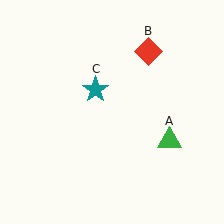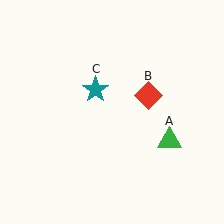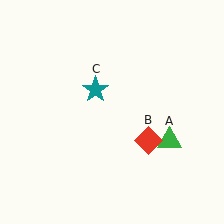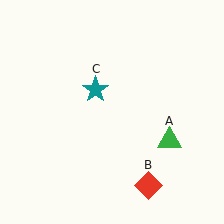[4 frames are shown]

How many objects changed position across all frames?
1 object changed position: red diamond (object B).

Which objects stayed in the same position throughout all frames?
Green triangle (object A) and teal star (object C) remained stationary.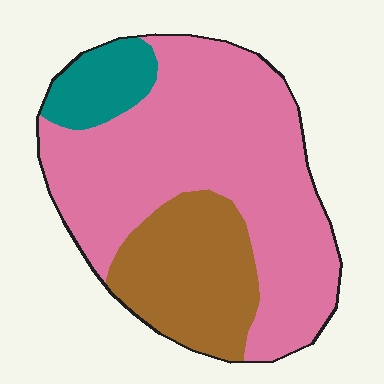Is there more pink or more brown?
Pink.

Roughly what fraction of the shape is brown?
Brown covers roughly 25% of the shape.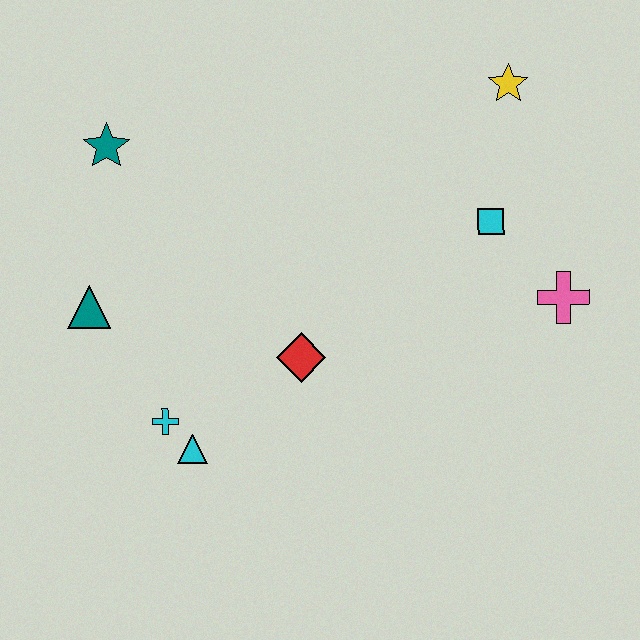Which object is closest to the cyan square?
The pink cross is closest to the cyan square.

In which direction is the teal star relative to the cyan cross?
The teal star is above the cyan cross.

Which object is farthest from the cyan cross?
The yellow star is farthest from the cyan cross.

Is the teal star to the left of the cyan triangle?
Yes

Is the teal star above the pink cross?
Yes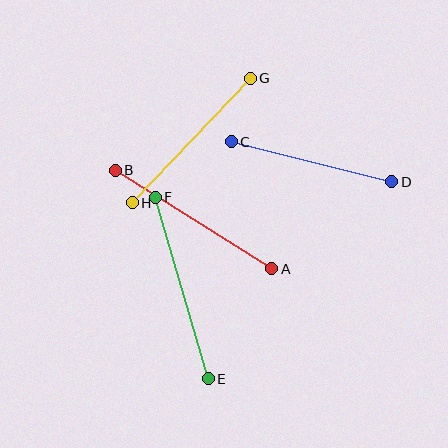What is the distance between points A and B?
The distance is approximately 185 pixels.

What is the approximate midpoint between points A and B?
The midpoint is at approximately (193, 220) pixels.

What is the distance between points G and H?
The distance is approximately 172 pixels.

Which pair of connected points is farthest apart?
Points E and F are farthest apart.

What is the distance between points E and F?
The distance is approximately 189 pixels.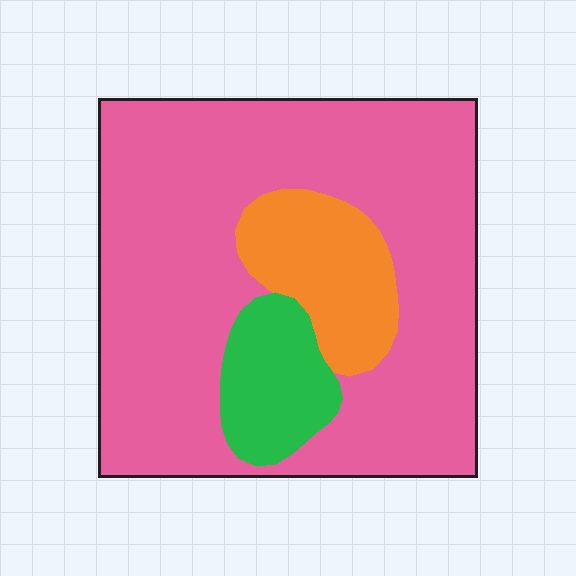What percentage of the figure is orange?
Orange takes up about one eighth (1/8) of the figure.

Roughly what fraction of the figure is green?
Green covers about 10% of the figure.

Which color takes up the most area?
Pink, at roughly 75%.